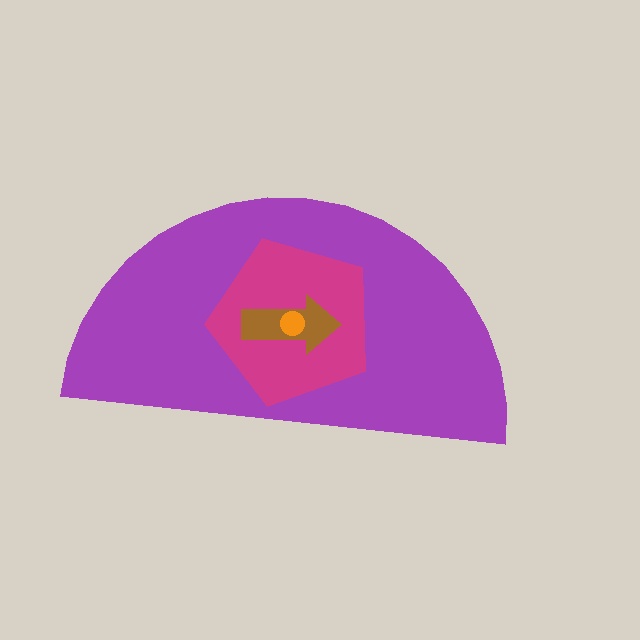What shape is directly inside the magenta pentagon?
The brown arrow.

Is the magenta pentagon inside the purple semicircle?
Yes.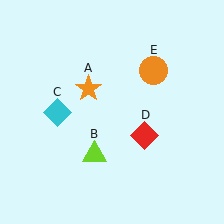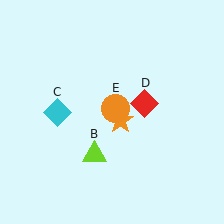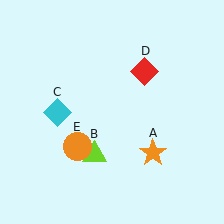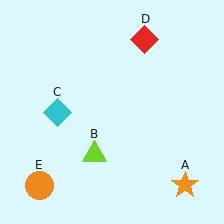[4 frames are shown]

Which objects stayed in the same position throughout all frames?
Lime triangle (object B) and cyan diamond (object C) remained stationary.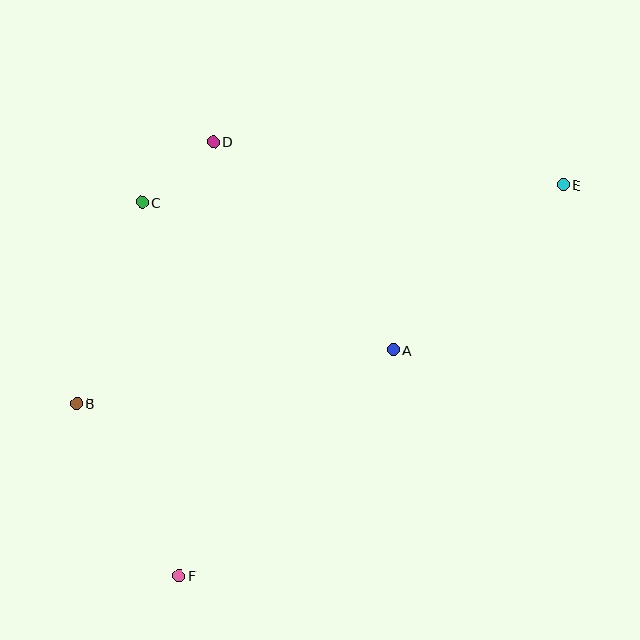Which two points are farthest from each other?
Points E and F are farthest from each other.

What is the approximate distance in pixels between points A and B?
The distance between A and B is approximately 321 pixels.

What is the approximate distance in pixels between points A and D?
The distance between A and D is approximately 275 pixels.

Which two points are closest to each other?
Points C and D are closest to each other.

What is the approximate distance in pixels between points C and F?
The distance between C and F is approximately 375 pixels.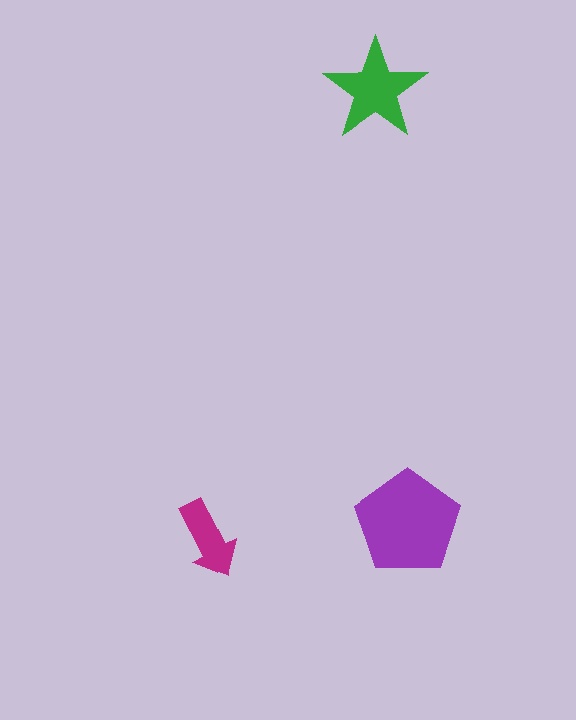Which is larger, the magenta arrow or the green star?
The green star.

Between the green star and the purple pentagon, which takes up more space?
The purple pentagon.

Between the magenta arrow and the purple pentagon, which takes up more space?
The purple pentagon.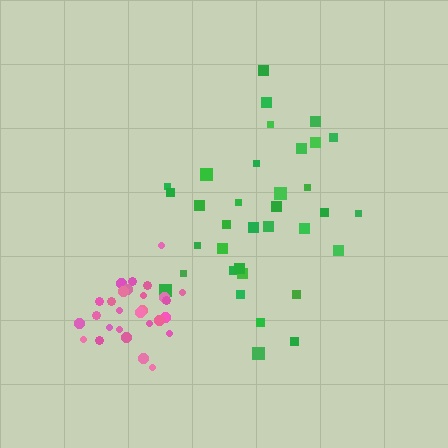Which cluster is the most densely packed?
Pink.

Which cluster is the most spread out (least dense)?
Green.